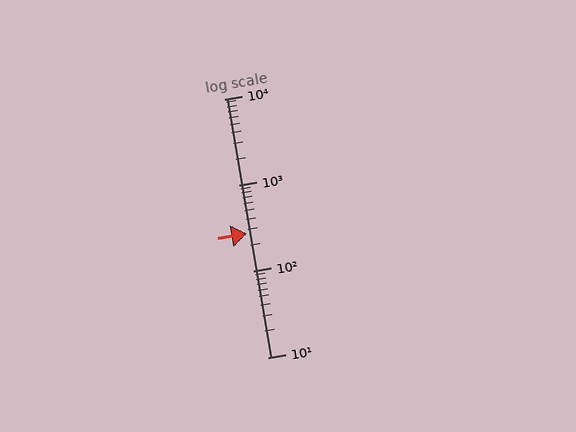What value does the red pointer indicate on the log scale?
The pointer indicates approximately 270.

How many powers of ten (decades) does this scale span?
The scale spans 3 decades, from 10 to 10000.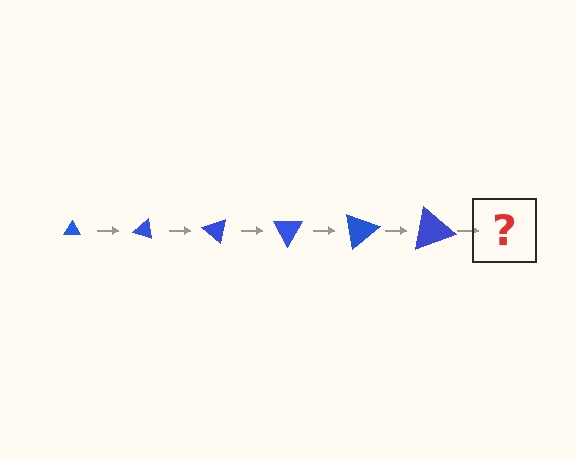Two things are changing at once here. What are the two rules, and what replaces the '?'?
The two rules are that the triangle grows larger each step and it rotates 20 degrees each step. The '?' should be a triangle, larger than the previous one and rotated 120 degrees from the start.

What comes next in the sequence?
The next element should be a triangle, larger than the previous one and rotated 120 degrees from the start.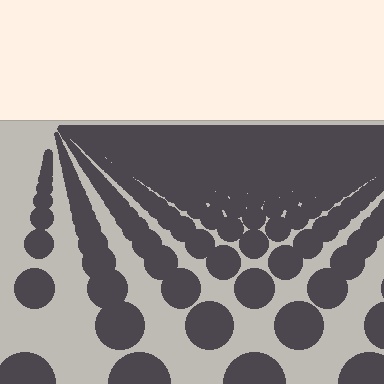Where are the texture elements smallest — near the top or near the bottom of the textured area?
Near the top.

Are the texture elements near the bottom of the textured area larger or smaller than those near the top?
Larger. Near the bottom, elements are closer to the viewer and appear at a bigger on-screen size.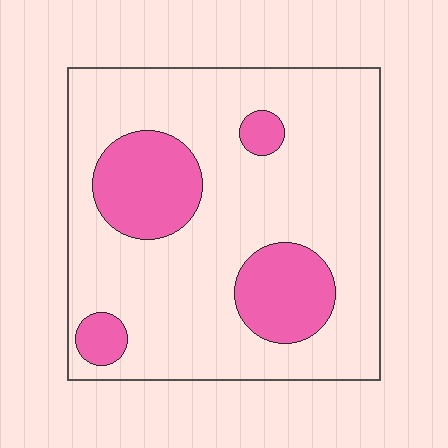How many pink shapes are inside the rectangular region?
4.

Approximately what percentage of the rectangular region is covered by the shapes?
Approximately 20%.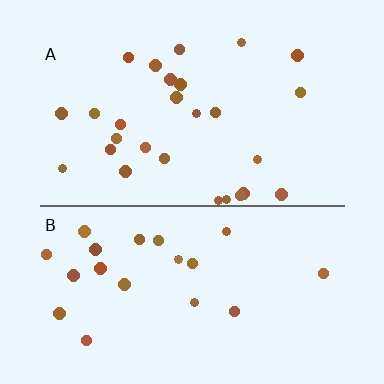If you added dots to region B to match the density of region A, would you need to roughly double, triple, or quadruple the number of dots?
Approximately double.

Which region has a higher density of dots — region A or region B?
A (the top).